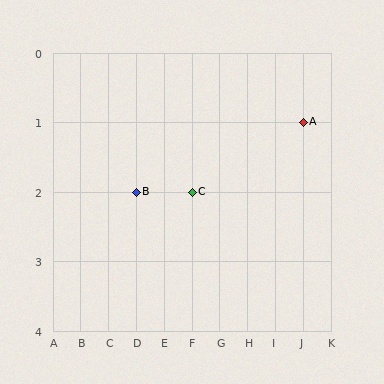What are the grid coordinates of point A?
Point A is at grid coordinates (J, 1).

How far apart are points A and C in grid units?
Points A and C are 4 columns and 1 row apart (about 4.1 grid units diagonally).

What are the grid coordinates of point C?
Point C is at grid coordinates (F, 2).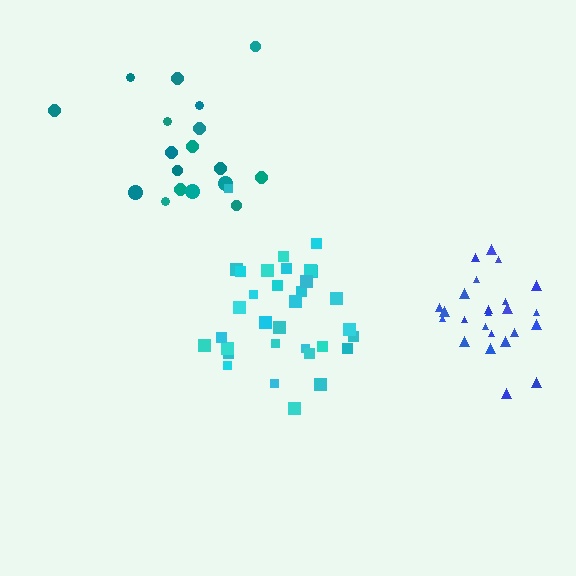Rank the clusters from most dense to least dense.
cyan, blue, teal.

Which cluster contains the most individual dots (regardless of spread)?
Cyan (33).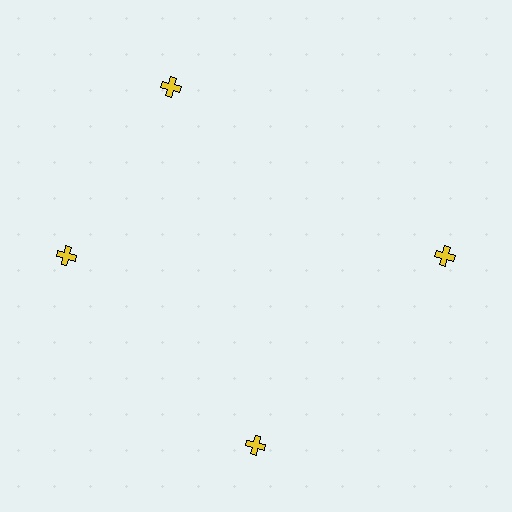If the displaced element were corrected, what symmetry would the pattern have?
It would have 4-fold rotational symmetry — the pattern would map onto itself every 90 degrees.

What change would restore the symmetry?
The symmetry would be restored by rotating it back into even spacing with its neighbors so that all 4 crosses sit at equal angles and equal distance from the center.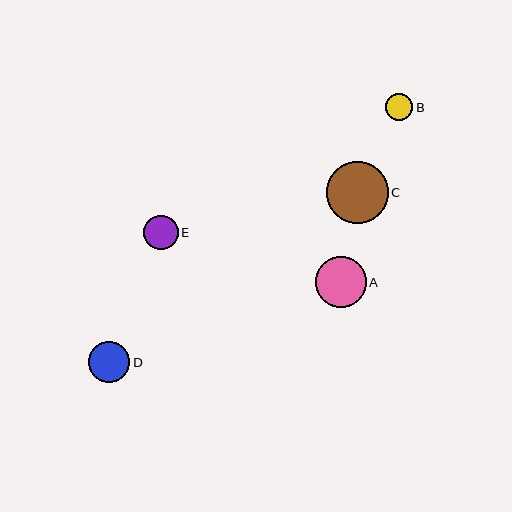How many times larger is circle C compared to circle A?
Circle C is approximately 1.2 times the size of circle A.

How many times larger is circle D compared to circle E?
Circle D is approximately 1.2 times the size of circle E.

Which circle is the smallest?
Circle B is the smallest with a size of approximately 27 pixels.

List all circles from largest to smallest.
From largest to smallest: C, A, D, E, B.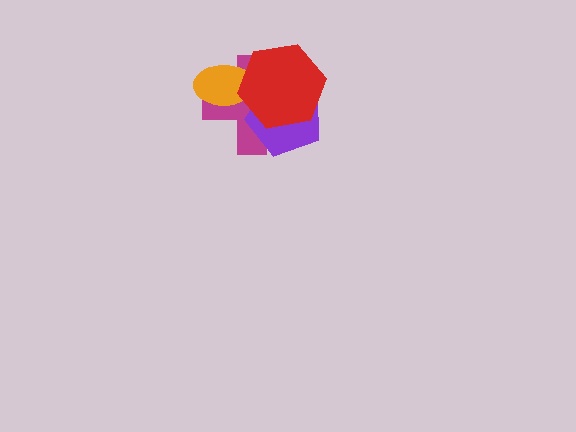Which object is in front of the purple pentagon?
The red hexagon is in front of the purple pentagon.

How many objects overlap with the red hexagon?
3 objects overlap with the red hexagon.